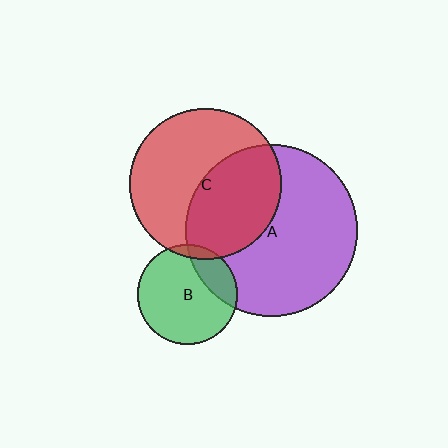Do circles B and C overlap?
Yes.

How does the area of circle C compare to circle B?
Approximately 2.3 times.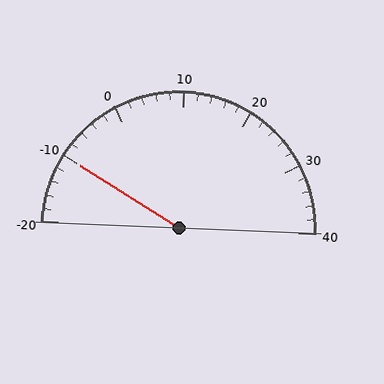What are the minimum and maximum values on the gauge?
The gauge ranges from -20 to 40.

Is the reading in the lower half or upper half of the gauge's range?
The reading is in the lower half of the range (-20 to 40).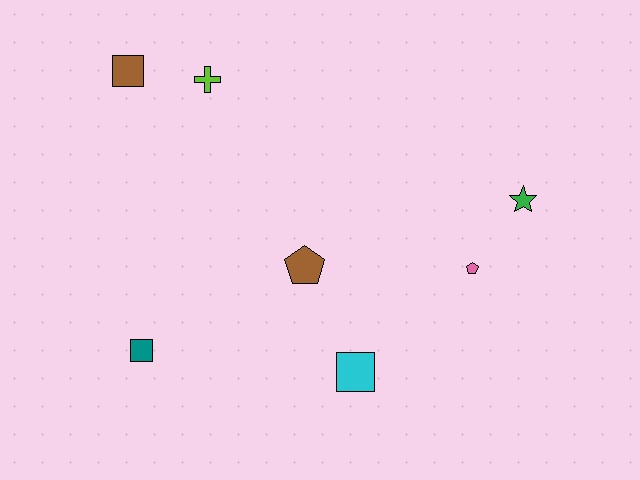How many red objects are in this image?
There are no red objects.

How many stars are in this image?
There is 1 star.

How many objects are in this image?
There are 7 objects.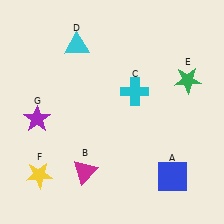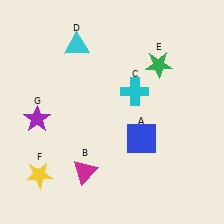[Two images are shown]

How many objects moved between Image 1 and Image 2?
2 objects moved between the two images.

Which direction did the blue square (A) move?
The blue square (A) moved up.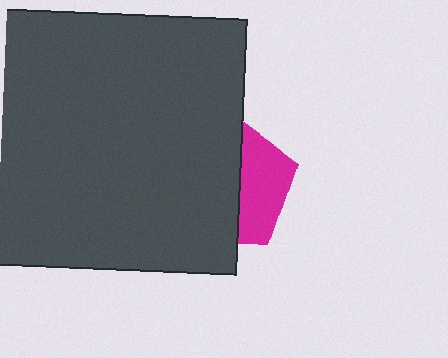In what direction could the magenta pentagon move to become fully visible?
The magenta pentagon could move right. That would shift it out from behind the dark gray rectangle entirely.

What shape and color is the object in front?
The object in front is a dark gray rectangle.